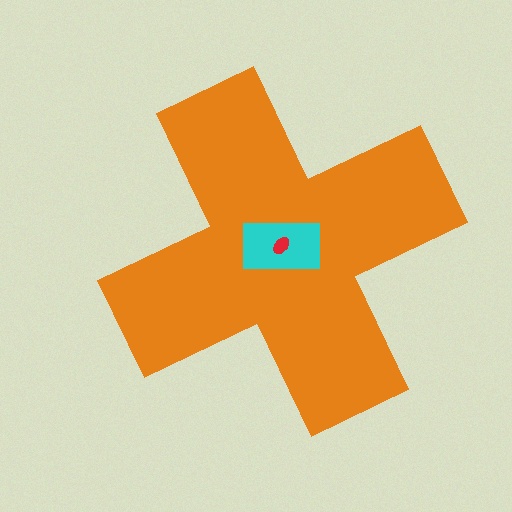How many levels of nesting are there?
3.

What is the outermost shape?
The orange cross.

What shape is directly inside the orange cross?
The cyan rectangle.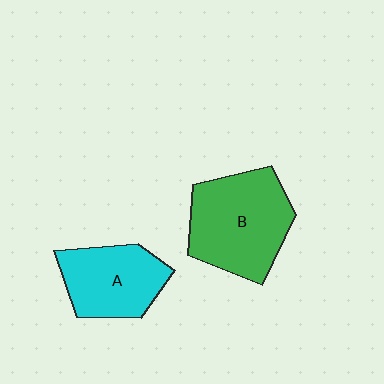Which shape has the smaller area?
Shape A (cyan).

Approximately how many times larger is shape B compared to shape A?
Approximately 1.4 times.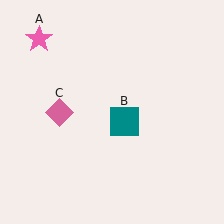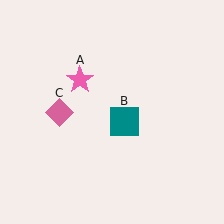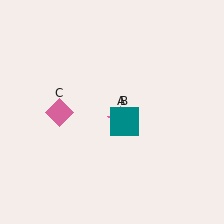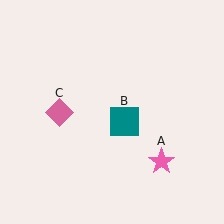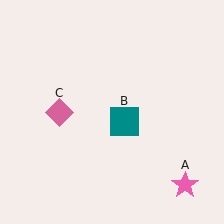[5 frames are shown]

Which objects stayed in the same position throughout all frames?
Teal square (object B) and pink diamond (object C) remained stationary.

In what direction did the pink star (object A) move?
The pink star (object A) moved down and to the right.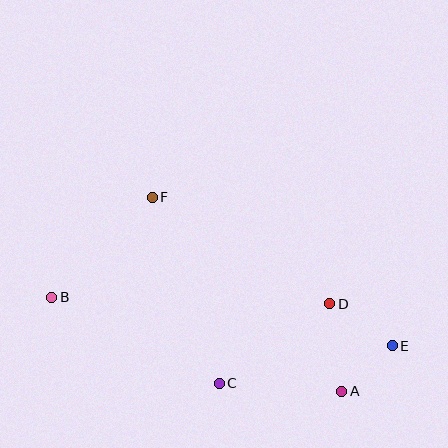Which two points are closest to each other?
Points A and E are closest to each other.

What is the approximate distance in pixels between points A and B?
The distance between A and B is approximately 305 pixels.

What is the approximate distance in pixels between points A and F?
The distance between A and F is approximately 271 pixels.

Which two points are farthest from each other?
Points B and E are farthest from each other.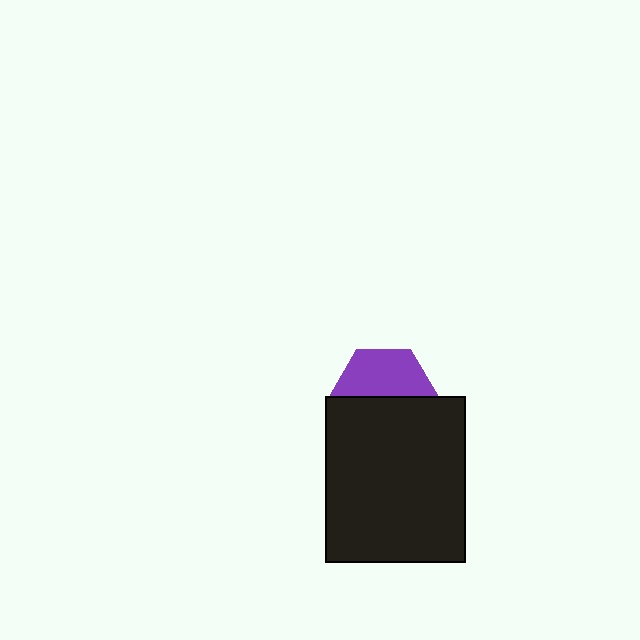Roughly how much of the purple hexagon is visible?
About half of it is visible (roughly 49%).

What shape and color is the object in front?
The object in front is a black rectangle.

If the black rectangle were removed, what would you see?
You would see the complete purple hexagon.